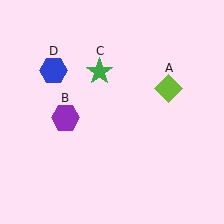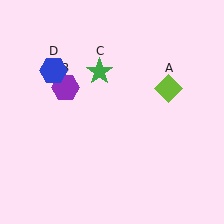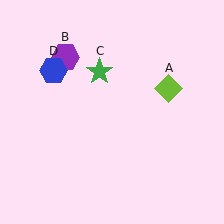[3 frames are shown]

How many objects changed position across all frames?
1 object changed position: purple hexagon (object B).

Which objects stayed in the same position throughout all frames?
Lime diamond (object A) and green star (object C) and blue hexagon (object D) remained stationary.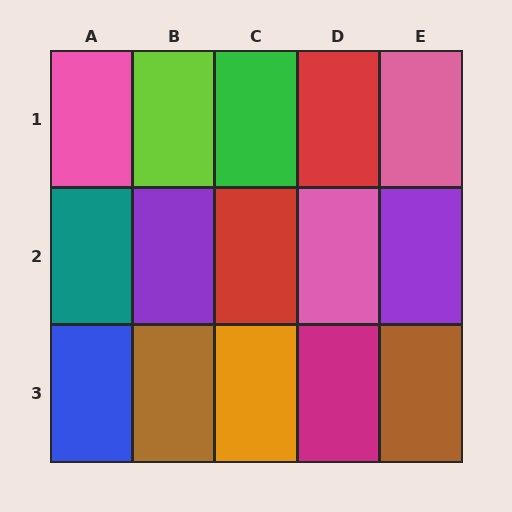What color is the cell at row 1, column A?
Pink.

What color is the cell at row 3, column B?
Brown.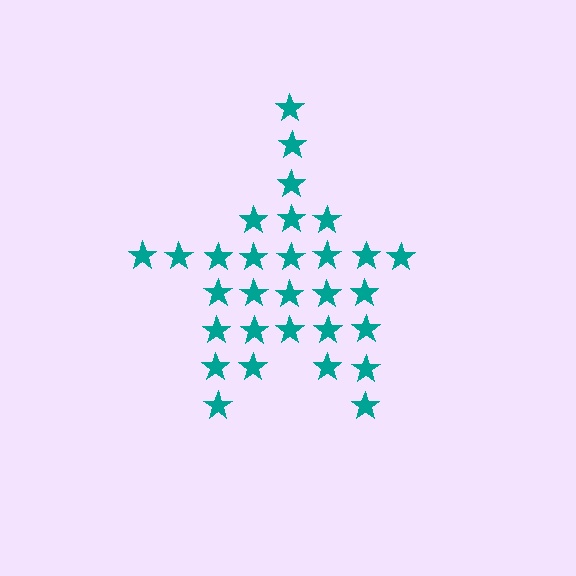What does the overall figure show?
The overall figure shows a star.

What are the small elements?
The small elements are stars.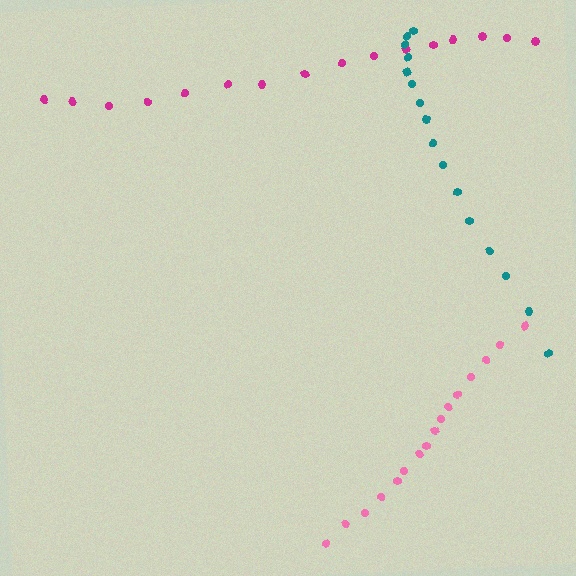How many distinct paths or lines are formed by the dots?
There are 3 distinct paths.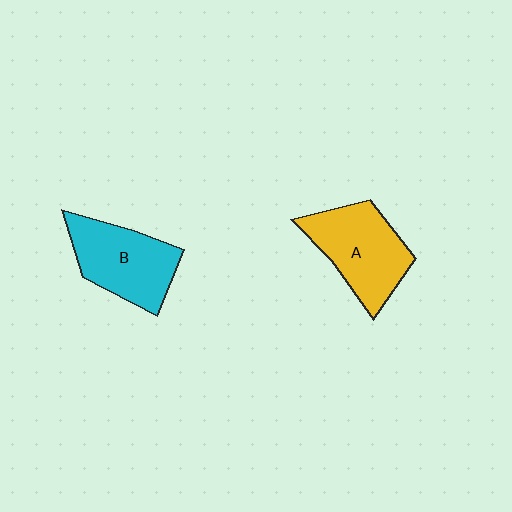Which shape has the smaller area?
Shape B (cyan).